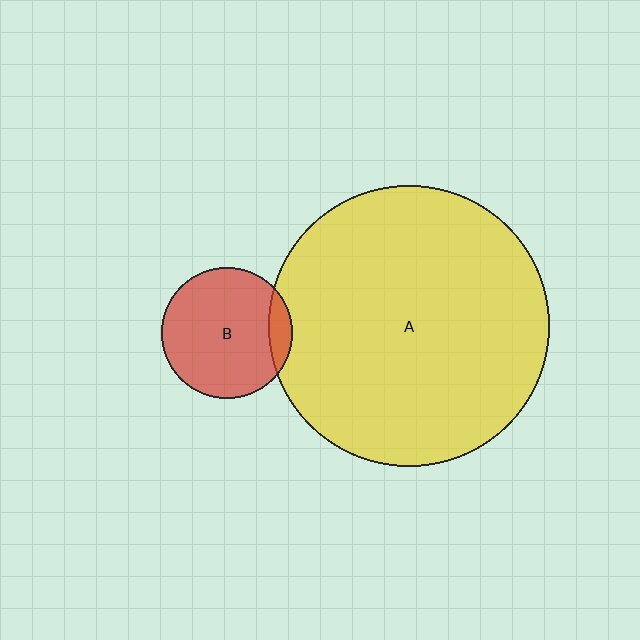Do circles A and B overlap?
Yes.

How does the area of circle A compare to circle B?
Approximately 4.6 times.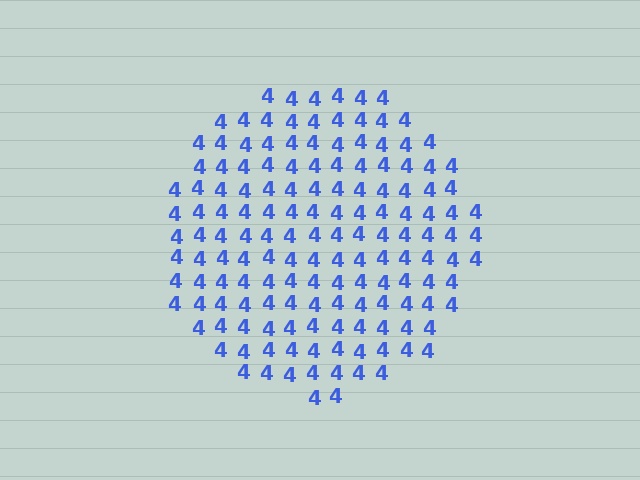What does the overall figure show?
The overall figure shows a circle.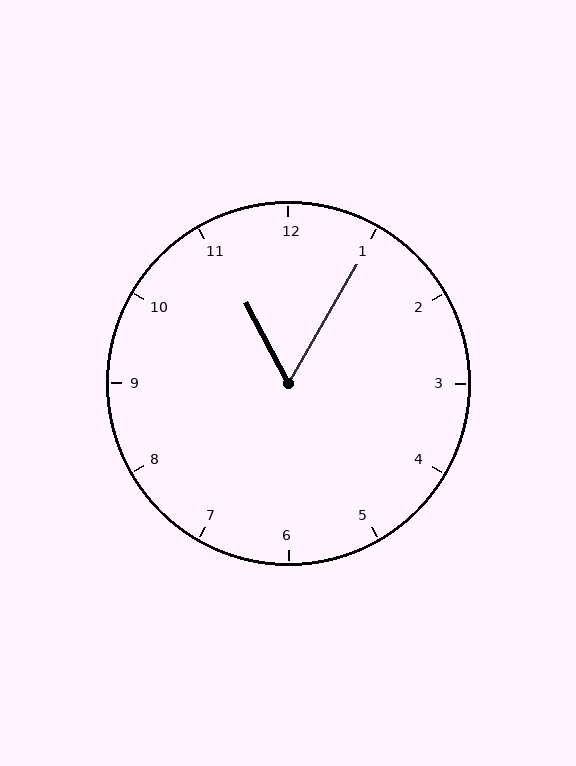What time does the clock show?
11:05.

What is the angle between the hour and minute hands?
Approximately 58 degrees.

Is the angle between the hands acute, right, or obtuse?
It is acute.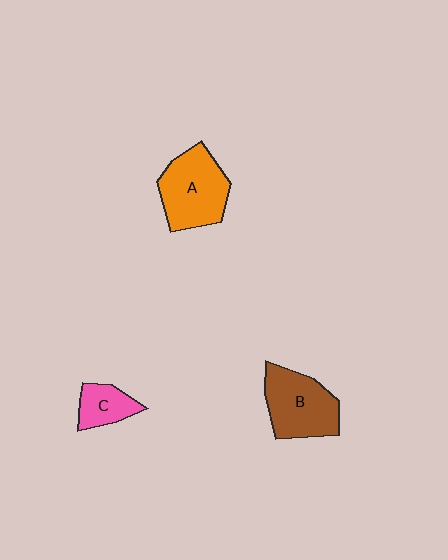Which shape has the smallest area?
Shape C (pink).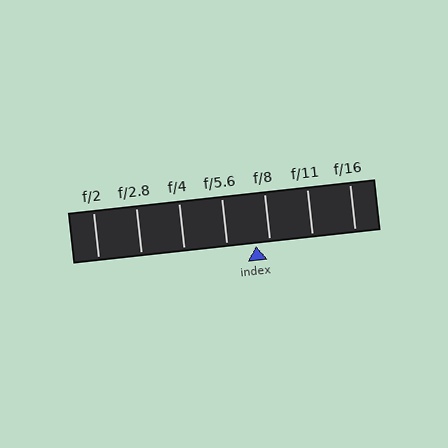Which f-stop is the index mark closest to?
The index mark is closest to f/8.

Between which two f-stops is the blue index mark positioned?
The index mark is between f/5.6 and f/8.